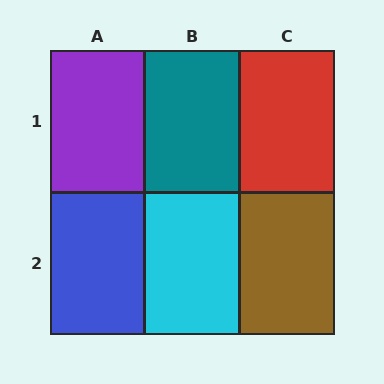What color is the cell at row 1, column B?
Teal.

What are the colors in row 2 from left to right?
Blue, cyan, brown.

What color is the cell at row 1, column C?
Red.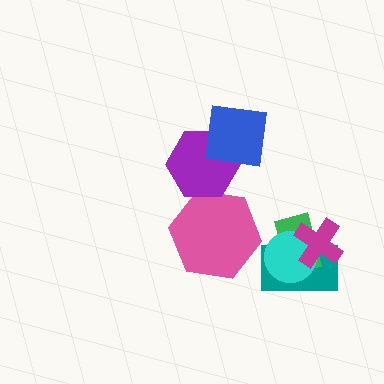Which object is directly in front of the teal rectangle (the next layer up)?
The green rectangle is directly in front of the teal rectangle.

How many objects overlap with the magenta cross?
3 objects overlap with the magenta cross.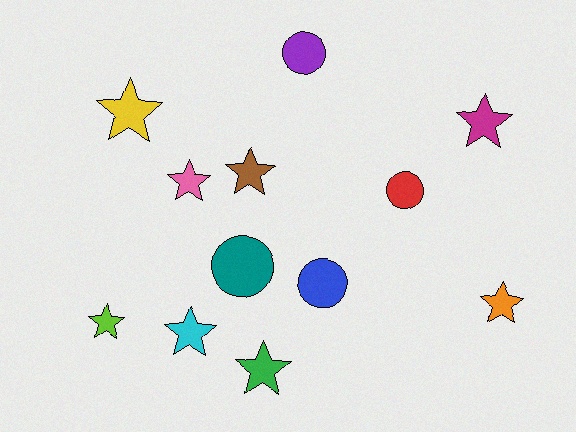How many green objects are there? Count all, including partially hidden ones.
There is 1 green object.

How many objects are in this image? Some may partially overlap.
There are 12 objects.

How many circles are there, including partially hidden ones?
There are 4 circles.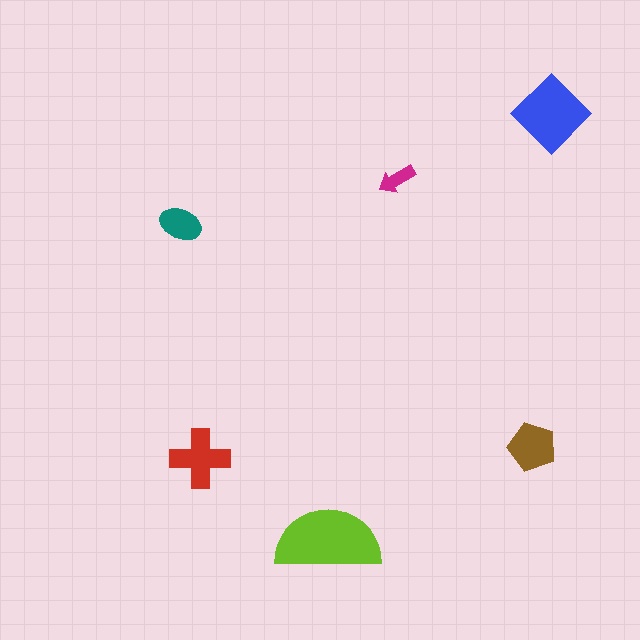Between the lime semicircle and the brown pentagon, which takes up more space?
The lime semicircle.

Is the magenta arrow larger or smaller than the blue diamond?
Smaller.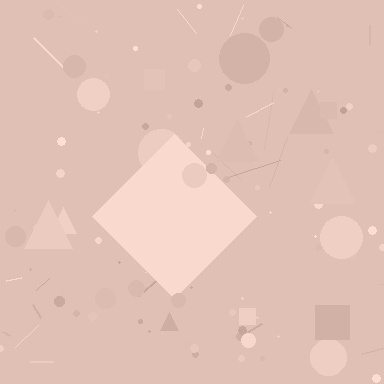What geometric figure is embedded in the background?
A diamond is embedded in the background.